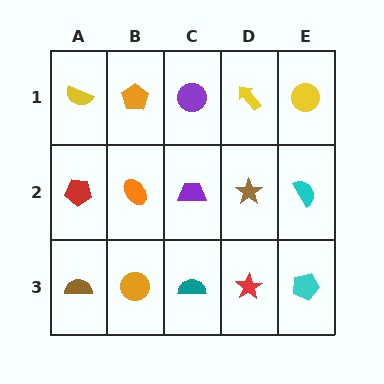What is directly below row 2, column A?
A brown semicircle.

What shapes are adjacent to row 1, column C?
A purple trapezoid (row 2, column C), an orange pentagon (row 1, column B), a yellow arrow (row 1, column D).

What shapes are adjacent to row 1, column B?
An orange ellipse (row 2, column B), a yellow semicircle (row 1, column A), a purple circle (row 1, column C).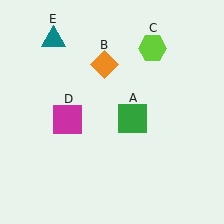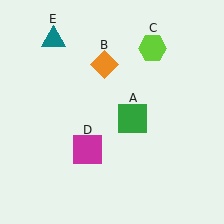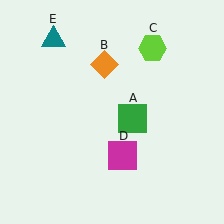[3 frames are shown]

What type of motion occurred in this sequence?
The magenta square (object D) rotated counterclockwise around the center of the scene.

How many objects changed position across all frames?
1 object changed position: magenta square (object D).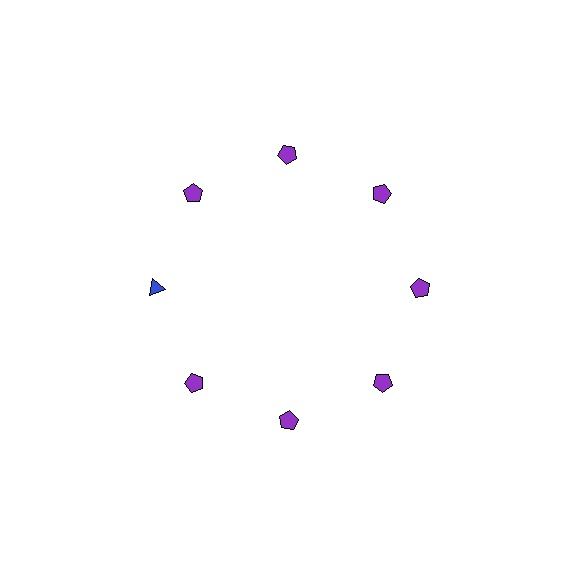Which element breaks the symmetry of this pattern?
The blue triangle at roughly the 9 o'clock position breaks the symmetry. All other shapes are purple pentagons.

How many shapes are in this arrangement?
There are 8 shapes arranged in a ring pattern.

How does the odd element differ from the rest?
It differs in both color (blue instead of purple) and shape (triangle instead of pentagon).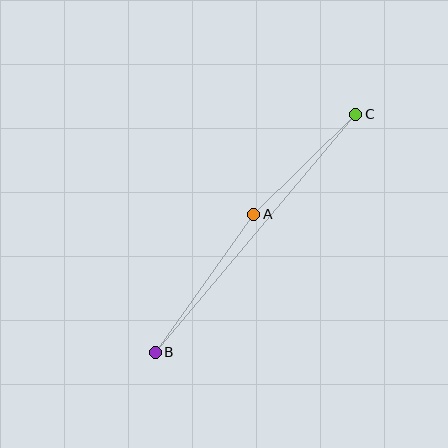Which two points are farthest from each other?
Points B and C are farthest from each other.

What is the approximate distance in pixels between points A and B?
The distance between A and B is approximately 169 pixels.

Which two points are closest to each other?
Points A and C are closest to each other.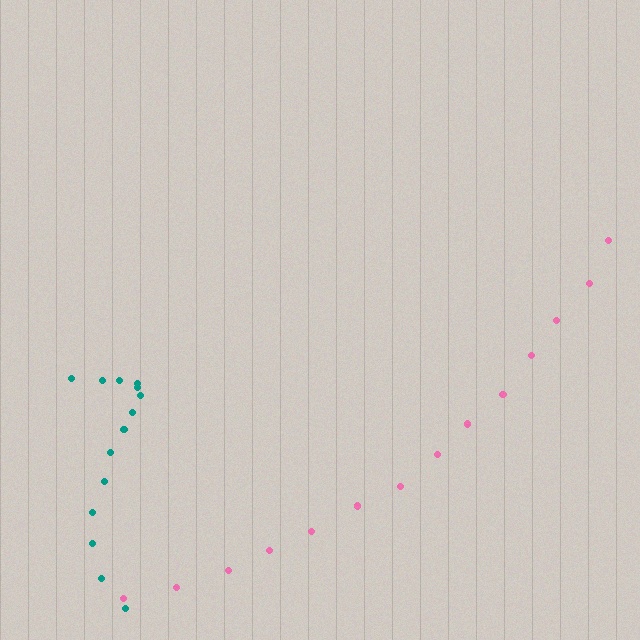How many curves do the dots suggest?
There are 2 distinct paths.